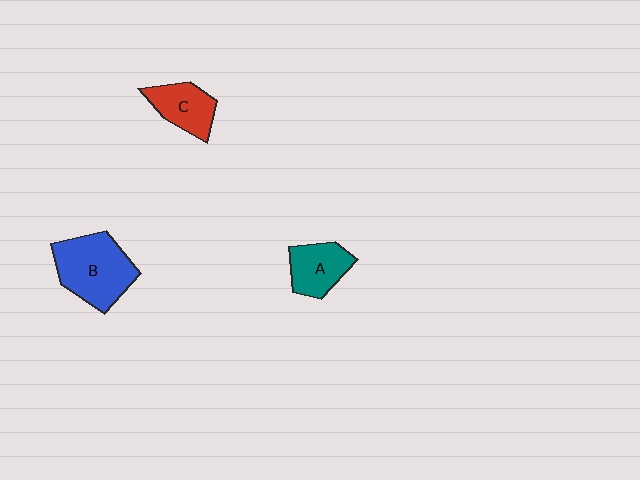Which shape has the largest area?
Shape B (blue).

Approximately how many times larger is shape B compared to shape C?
Approximately 1.7 times.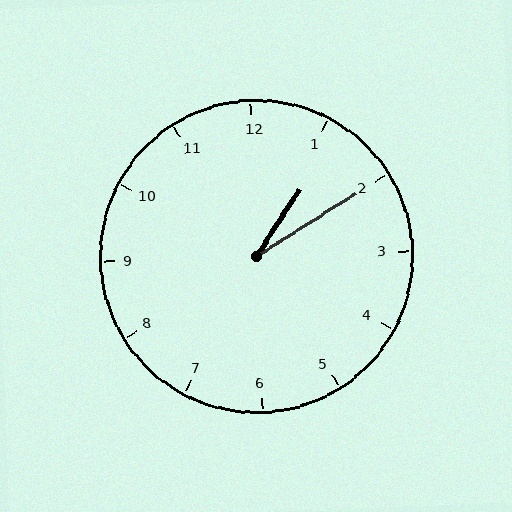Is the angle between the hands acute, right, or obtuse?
It is acute.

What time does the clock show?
1:10.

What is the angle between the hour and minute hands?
Approximately 25 degrees.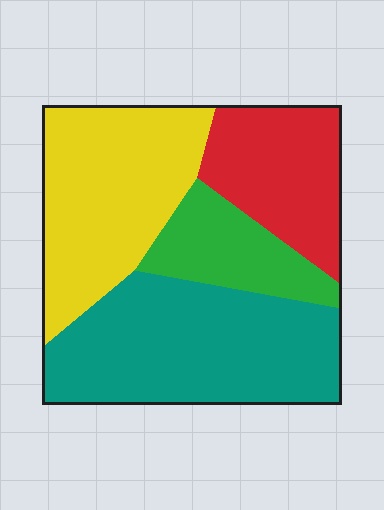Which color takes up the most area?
Teal, at roughly 35%.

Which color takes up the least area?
Green, at roughly 15%.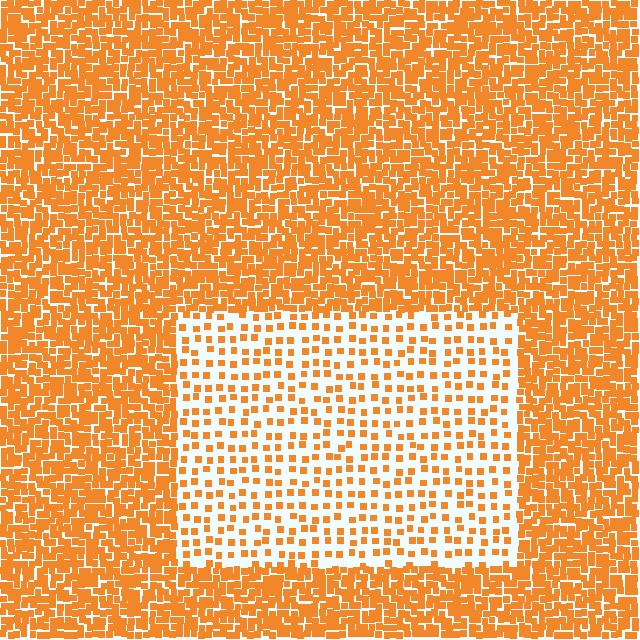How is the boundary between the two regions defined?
The boundary is defined by a change in element density (approximately 2.8x ratio). All elements are the same color, size, and shape.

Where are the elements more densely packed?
The elements are more densely packed outside the rectangle boundary.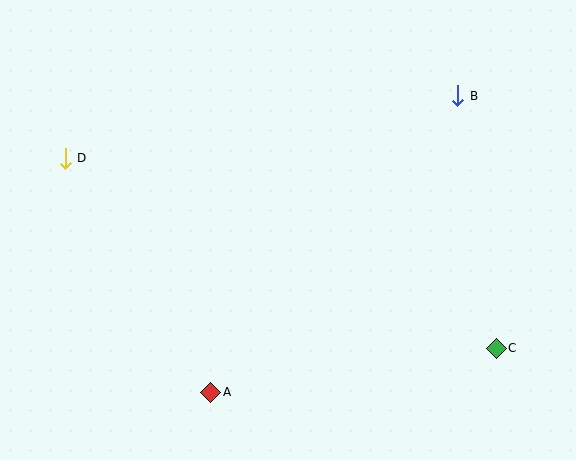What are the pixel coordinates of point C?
Point C is at (496, 348).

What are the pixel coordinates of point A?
Point A is at (211, 392).